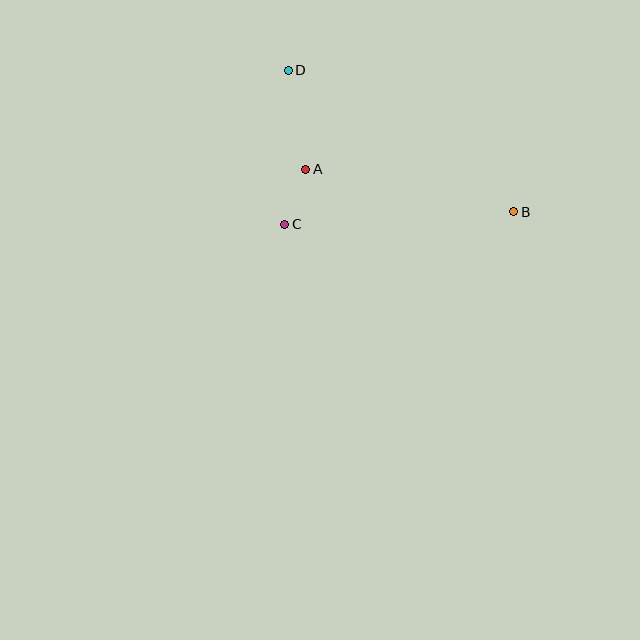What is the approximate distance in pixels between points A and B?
The distance between A and B is approximately 213 pixels.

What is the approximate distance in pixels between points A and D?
The distance between A and D is approximately 100 pixels.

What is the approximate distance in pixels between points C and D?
The distance between C and D is approximately 154 pixels.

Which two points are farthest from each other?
Points B and D are farthest from each other.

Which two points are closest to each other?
Points A and C are closest to each other.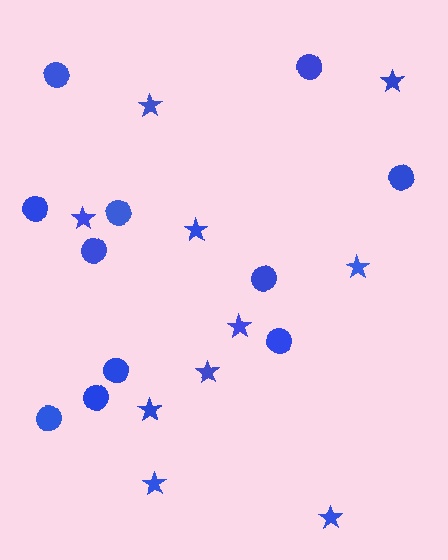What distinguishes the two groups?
There are 2 groups: one group of stars (10) and one group of circles (11).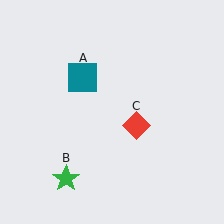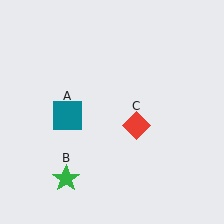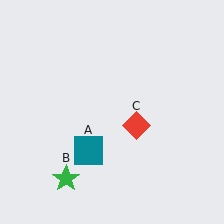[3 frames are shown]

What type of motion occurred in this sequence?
The teal square (object A) rotated counterclockwise around the center of the scene.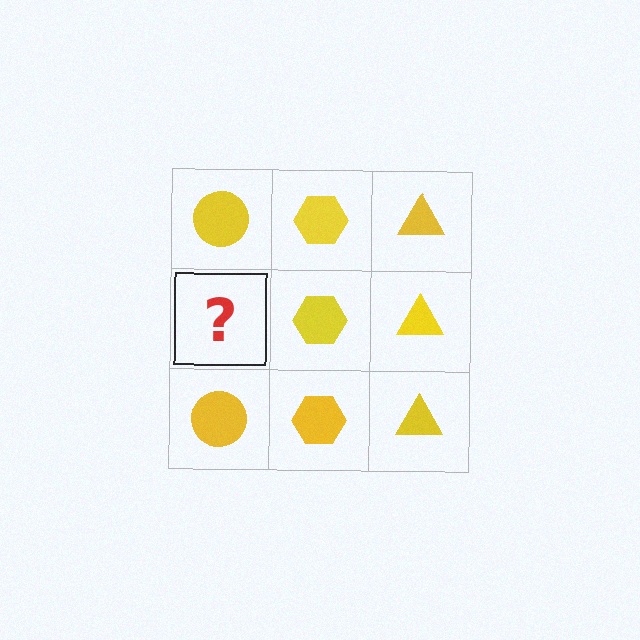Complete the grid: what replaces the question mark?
The question mark should be replaced with a yellow circle.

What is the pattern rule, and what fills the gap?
The rule is that each column has a consistent shape. The gap should be filled with a yellow circle.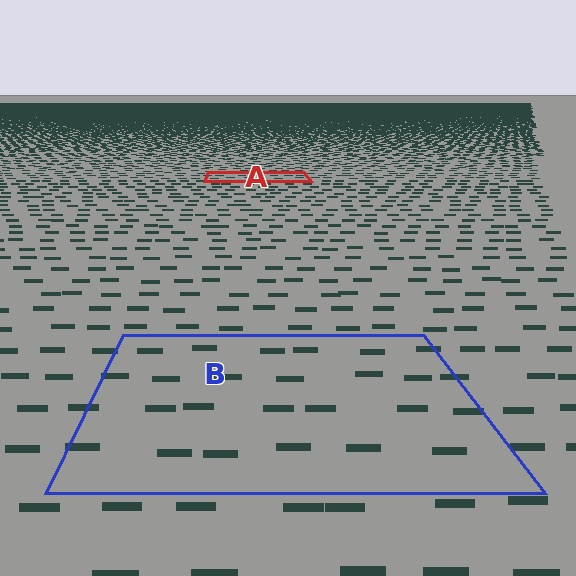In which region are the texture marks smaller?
The texture marks are smaller in region A, because it is farther away.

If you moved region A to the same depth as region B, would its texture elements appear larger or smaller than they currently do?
They would appear larger. At a closer depth, the same texture elements are projected at a bigger on-screen size.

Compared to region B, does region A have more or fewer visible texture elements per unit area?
Region A has more texture elements per unit area — they are packed more densely because it is farther away.